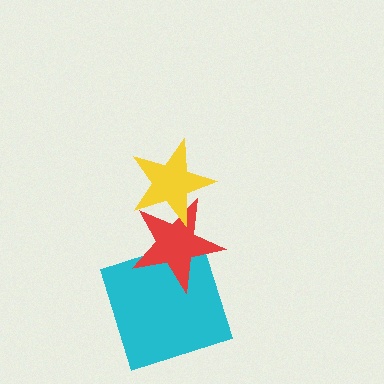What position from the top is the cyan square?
The cyan square is 3rd from the top.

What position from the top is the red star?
The red star is 2nd from the top.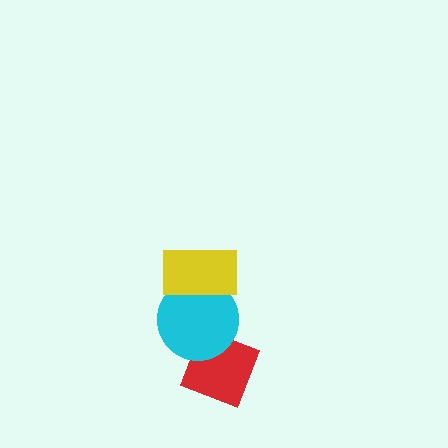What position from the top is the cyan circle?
The cyan circle is 2nd from the top.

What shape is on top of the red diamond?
The cyan circle is on top of the red diamond.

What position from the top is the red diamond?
The red diamond is 3rd from the top.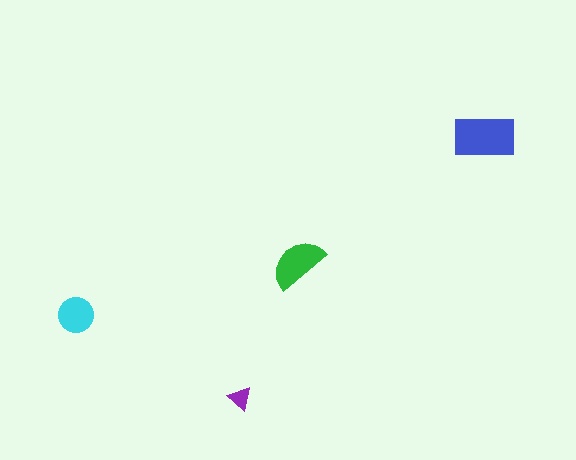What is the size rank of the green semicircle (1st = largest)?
2nd.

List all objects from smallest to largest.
The purple triangle, the cyan circle, the green semicircle, the blue rectangle.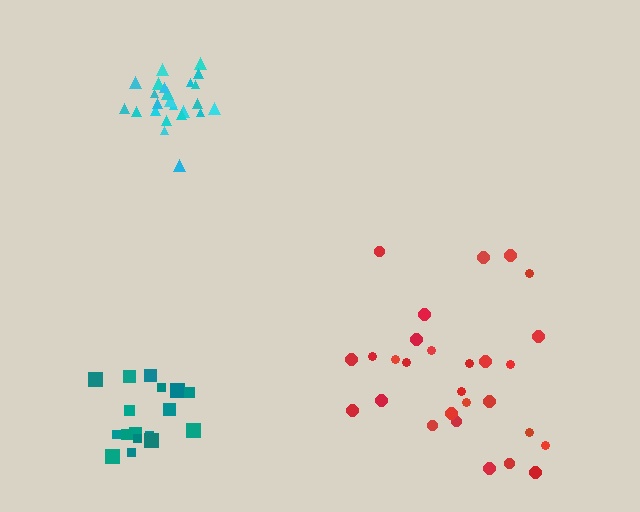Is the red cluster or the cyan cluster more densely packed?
Cyan.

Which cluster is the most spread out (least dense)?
Red.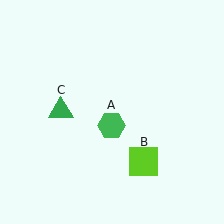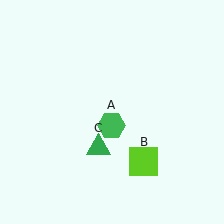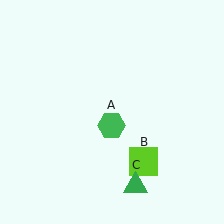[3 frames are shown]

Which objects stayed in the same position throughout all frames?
Green hexagon (object A) and lime square (object B) remained stationary.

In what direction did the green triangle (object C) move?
The green triangle (object C) moved down and to the right.